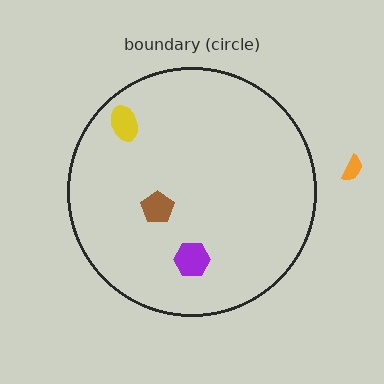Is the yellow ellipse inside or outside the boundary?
Inside.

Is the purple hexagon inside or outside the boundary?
Inside.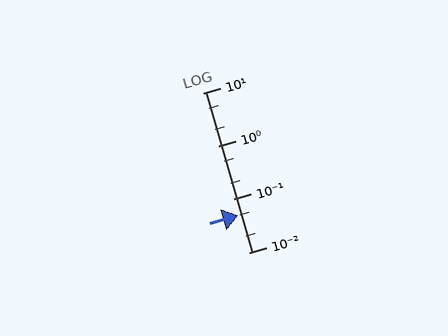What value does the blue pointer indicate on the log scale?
The pointer indicates approximately 0.05.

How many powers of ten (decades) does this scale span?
The scale spans 3 decades, from 0.01 to 10.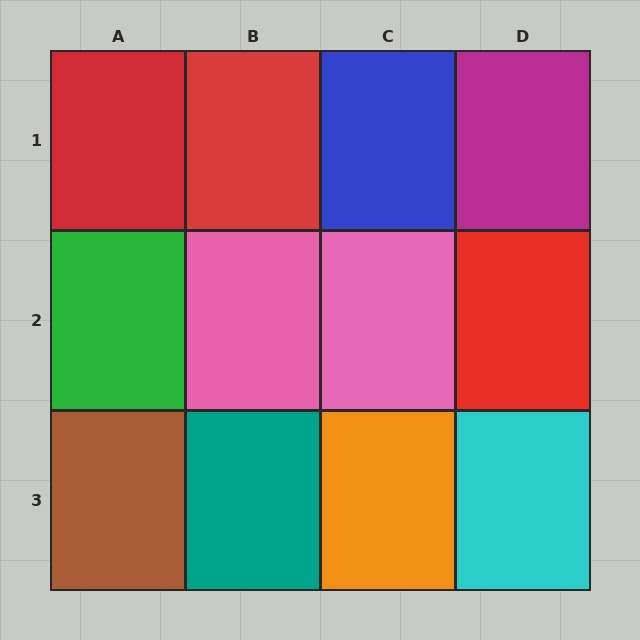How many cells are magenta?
1 cell is magenta.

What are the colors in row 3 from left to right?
Brown, teal, orange, cyan.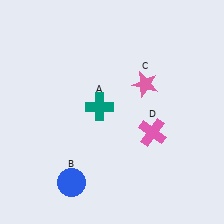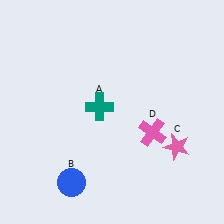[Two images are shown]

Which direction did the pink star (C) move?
The pink star (C) moved down.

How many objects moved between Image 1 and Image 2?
1 object moved between the two images.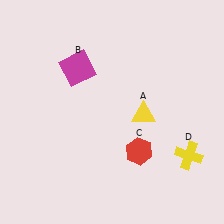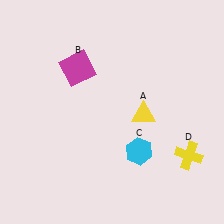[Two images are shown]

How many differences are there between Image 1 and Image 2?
There is 1 difference between the two images.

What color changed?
The hexagon (C) changed from red in Image 1 to cyan in Image 2.